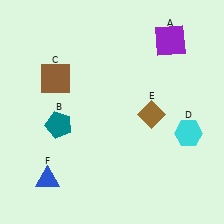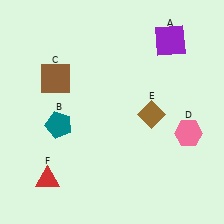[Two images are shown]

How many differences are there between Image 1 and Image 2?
There are 2 differences between the two images.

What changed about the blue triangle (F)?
In Image 1, F is blue. In Image 2, it changed to red.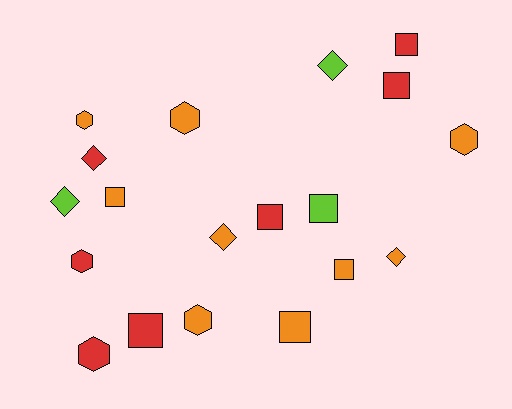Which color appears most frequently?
Orange, with 9 objects.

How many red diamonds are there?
There is 1 red diamond.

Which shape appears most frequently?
Square, with 8 objects.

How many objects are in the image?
There are 19 objects.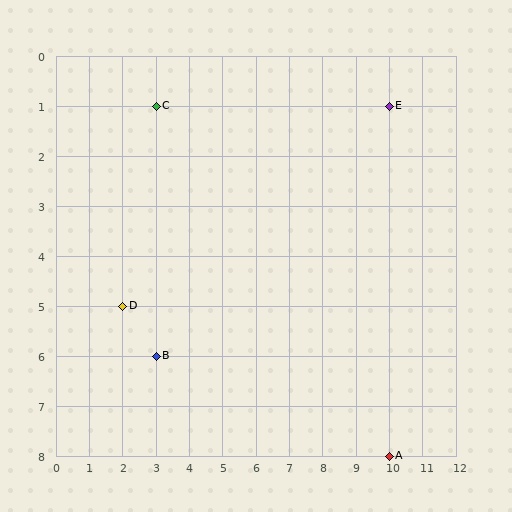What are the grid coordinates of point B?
Point B is at grid coordinates (3, 6).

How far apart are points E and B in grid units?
Points E and B are 7 columns and 5 rows apart (about 8.6 grid units diagonally).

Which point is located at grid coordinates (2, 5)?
Point D is at (2, 5).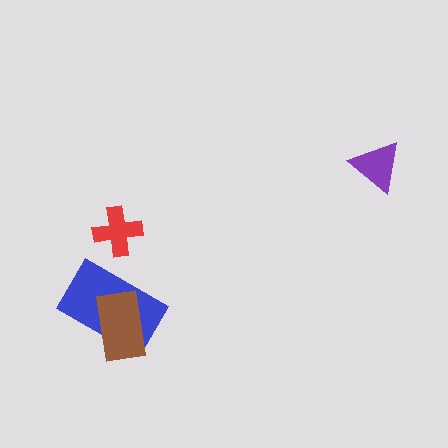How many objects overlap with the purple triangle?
0 objects overlap with the purple triangle.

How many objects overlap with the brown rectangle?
1 object overlaps with the brown rectangle.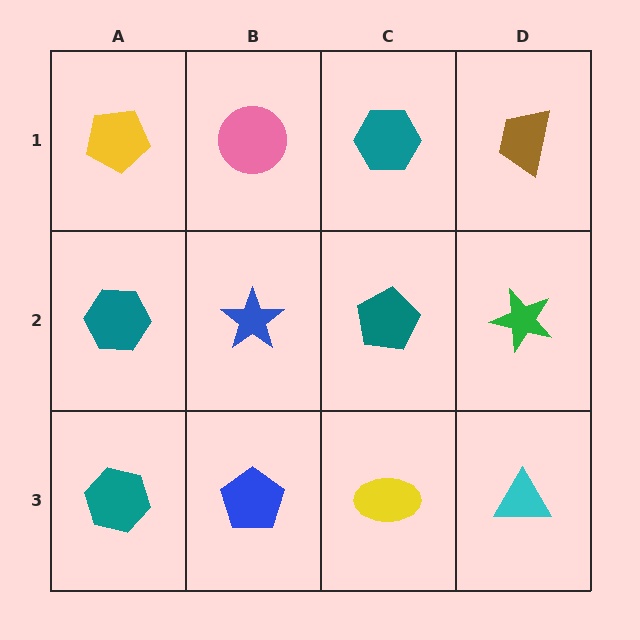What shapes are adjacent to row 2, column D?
A brown trapezoid (row 1, column D), a cyan triangle (row 3, column D), a teal pentagon (row 2, column C).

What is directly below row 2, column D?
A cyan triangle.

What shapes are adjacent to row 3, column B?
A blue star (row 2, column B), a teal hexagon (row 3, column A), a yellow ellipse (row 3, column C).